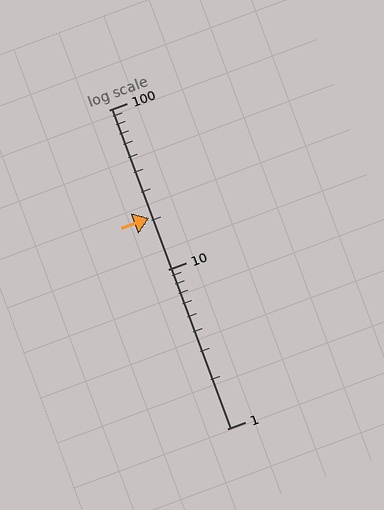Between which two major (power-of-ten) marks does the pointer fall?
The pointer is between 10 and 100.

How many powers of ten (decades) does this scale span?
The scale spans 2 decades, from 1 to 100.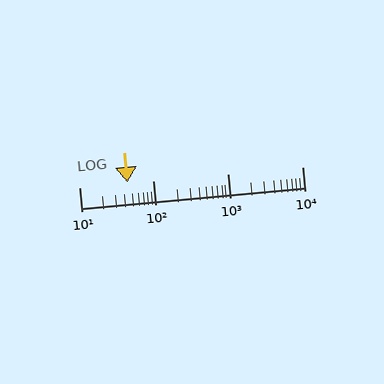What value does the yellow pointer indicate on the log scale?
The pointer indicates approximately 44.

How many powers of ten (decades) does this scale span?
The scale spans 3 decades, from 10 to 10000.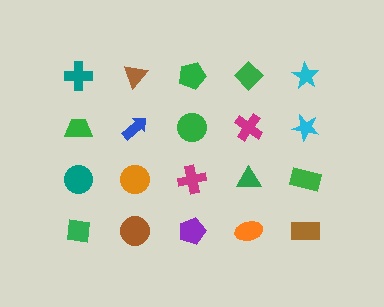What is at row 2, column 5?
A cyan star.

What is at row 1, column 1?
A teal cross.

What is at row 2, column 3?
A green circle.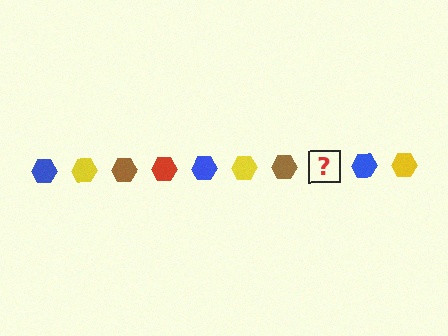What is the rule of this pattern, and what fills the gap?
The rule is that the pattern cycles through blue, yellow, brown, red hexagons. The gap should be filled with a red hexagon.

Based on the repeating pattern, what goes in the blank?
The blank should be a red hexagon.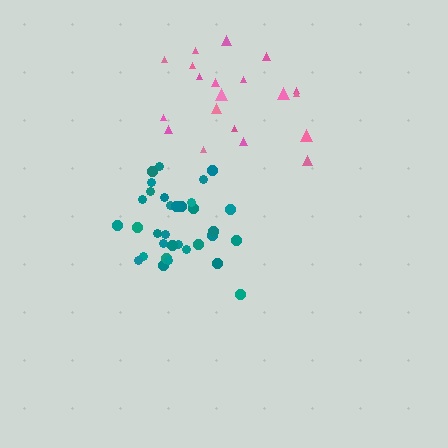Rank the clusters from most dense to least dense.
teal, pink.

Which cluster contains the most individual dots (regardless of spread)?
Teal (33).